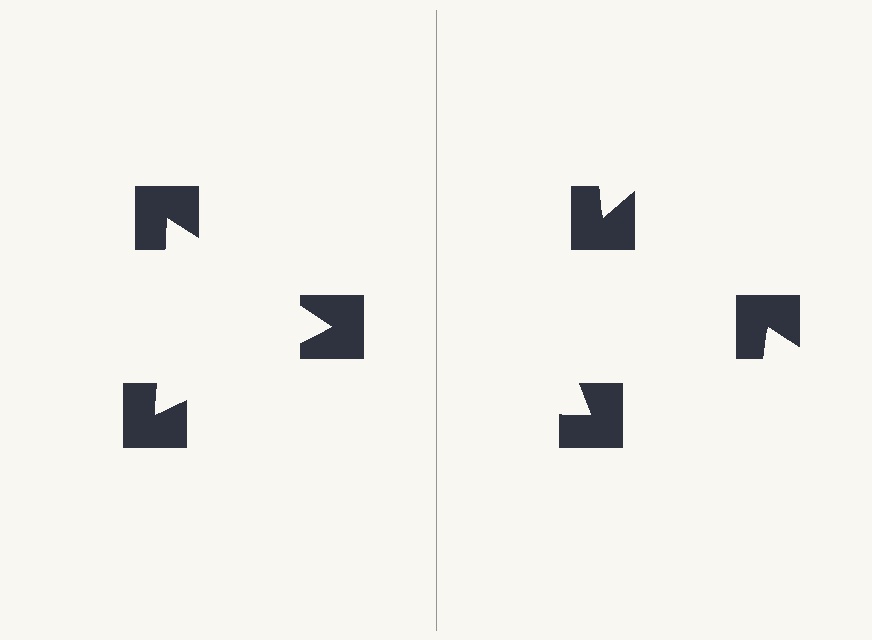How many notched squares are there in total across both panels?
6 — 3 on each side.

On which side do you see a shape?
An illusory triangle appears on the left side. On the right side the wedge cuts are rotated, so no coherent shape forms.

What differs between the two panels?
The notched squares are positioned identically on both sides; only the wedge orientations differ. On the left they align to a triangle; on the right they are misaligned.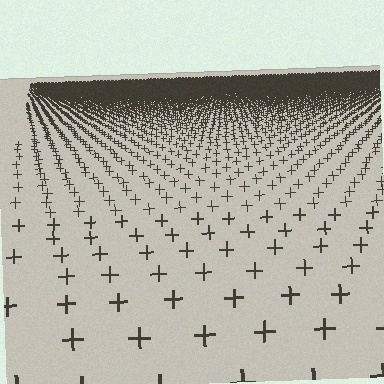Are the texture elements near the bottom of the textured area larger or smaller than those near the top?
Larger. Near the bottom, elements are closer to the viewer and appear at a bigger on-screen size.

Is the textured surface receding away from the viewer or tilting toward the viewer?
The surface is receding away from the viewer. Texture elements get smaller and denser toward the top.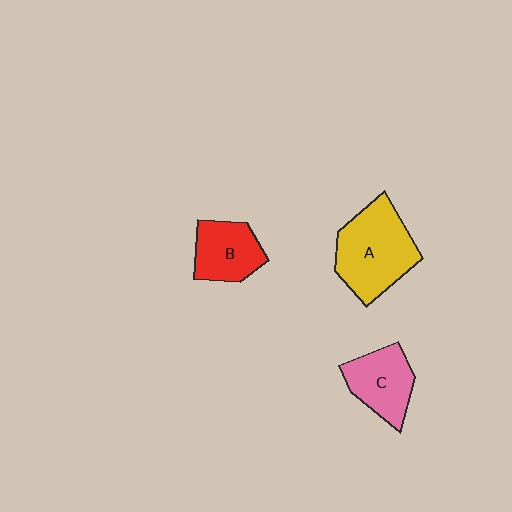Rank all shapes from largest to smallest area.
From largest to smallest: A (yellow), C (pink), B (red).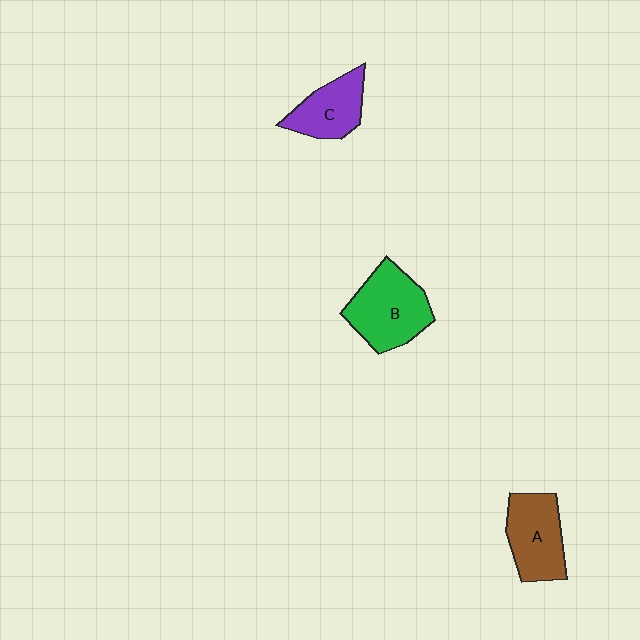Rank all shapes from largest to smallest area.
From largest to smallest: B (green), A (brown), C (purple).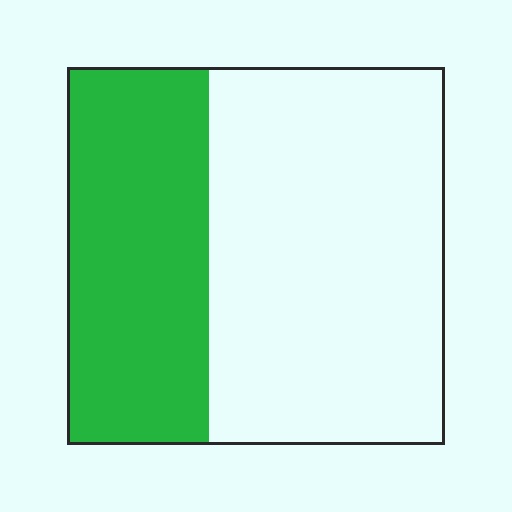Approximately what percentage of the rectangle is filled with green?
Approximately 40%.